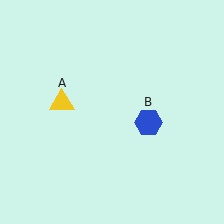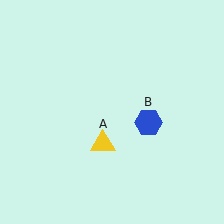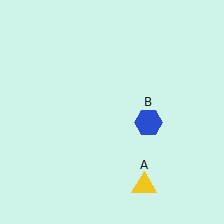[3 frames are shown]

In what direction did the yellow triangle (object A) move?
The yellow triangle (object A) moved down and to the right.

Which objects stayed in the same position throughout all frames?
Blue hexagon (object B) remained stationary.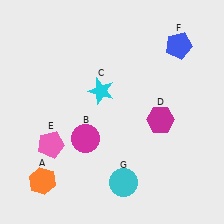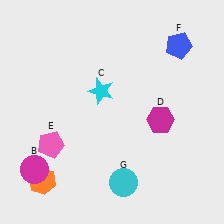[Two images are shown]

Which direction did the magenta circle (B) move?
The magenta circle (B) moved left.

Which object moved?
The magenta circle (B) moved left.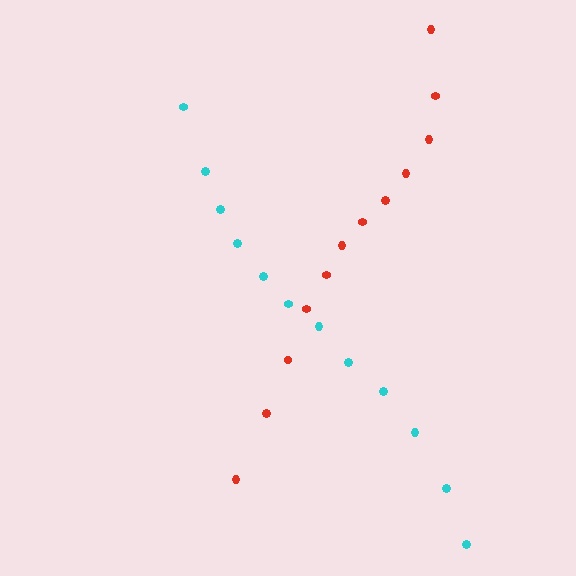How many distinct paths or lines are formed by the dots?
There are 2 distinct paths.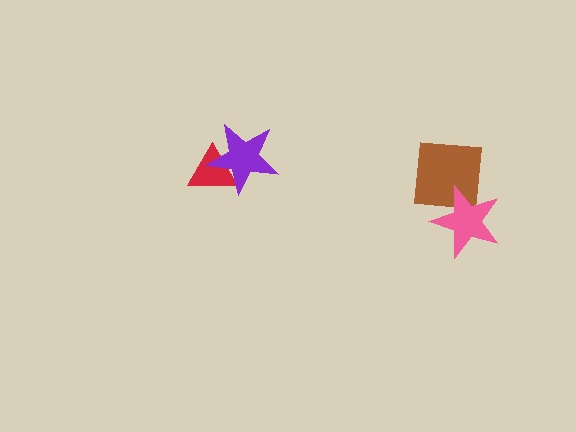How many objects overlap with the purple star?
1 object overlaps with the purple star.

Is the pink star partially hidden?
No, no other shape covers it.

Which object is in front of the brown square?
The pink star is in front of the brown square.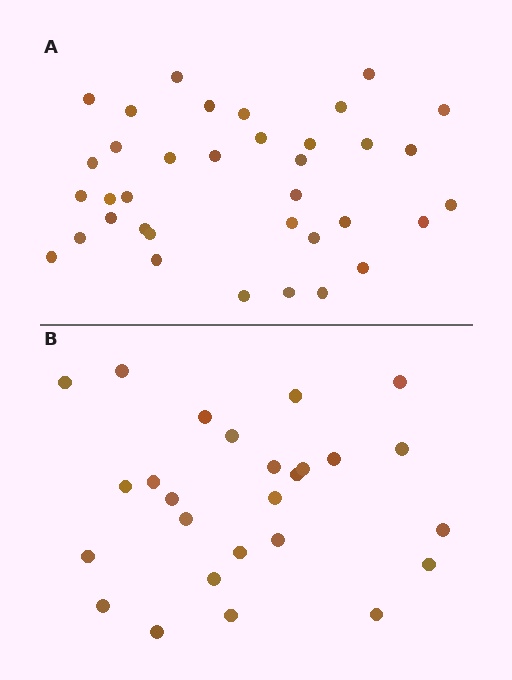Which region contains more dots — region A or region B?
Region A (the top region) has more dots.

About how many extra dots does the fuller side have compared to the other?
Region A has roughly 10 or so more dots than region B.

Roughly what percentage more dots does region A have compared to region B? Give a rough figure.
About 40% more.